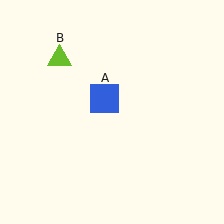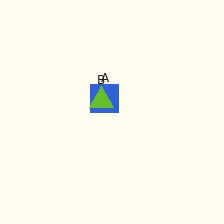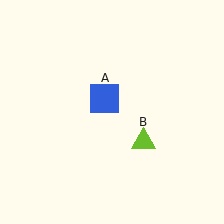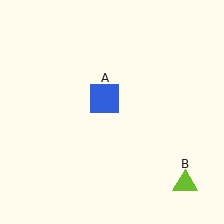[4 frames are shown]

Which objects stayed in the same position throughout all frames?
Blue square (object A) remained stationary.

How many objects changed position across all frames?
1 object changed position: lime triangle (object B).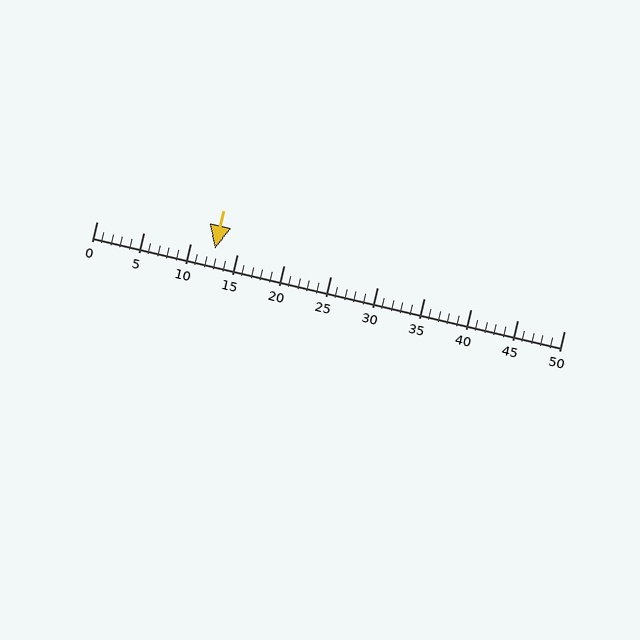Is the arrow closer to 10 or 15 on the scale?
The arrow is closer to 15.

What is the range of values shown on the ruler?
The ruler shows values from 0 to 50.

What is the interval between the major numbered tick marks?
The major tick marks are spaced 5 units apart.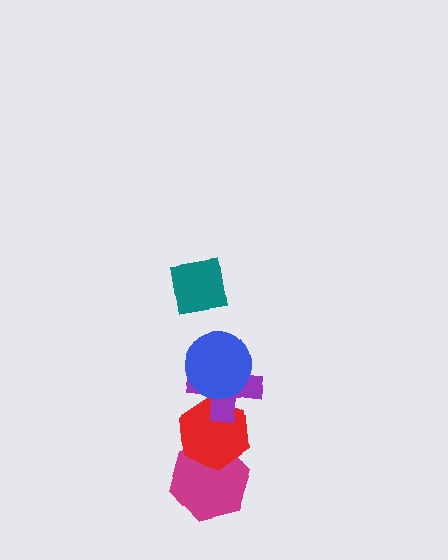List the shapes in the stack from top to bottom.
From top to bottom: the teal square, the blue circle, the purple cross, the red hexagon, the magenta hexagon.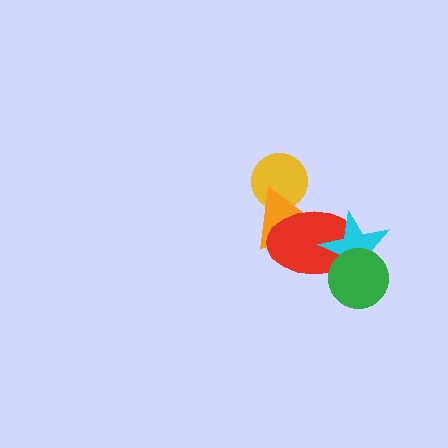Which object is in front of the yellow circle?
The orange triangle is in front of the yellow circle.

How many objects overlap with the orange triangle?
2 objects overlap with the orange triangle.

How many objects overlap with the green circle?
2 objects overlap with the green circle.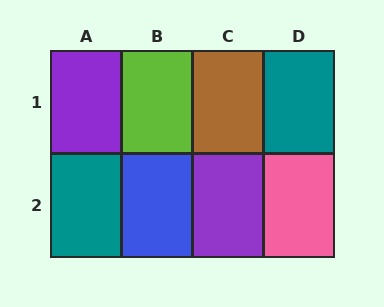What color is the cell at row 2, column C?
Purple.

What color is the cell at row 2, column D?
Pink.